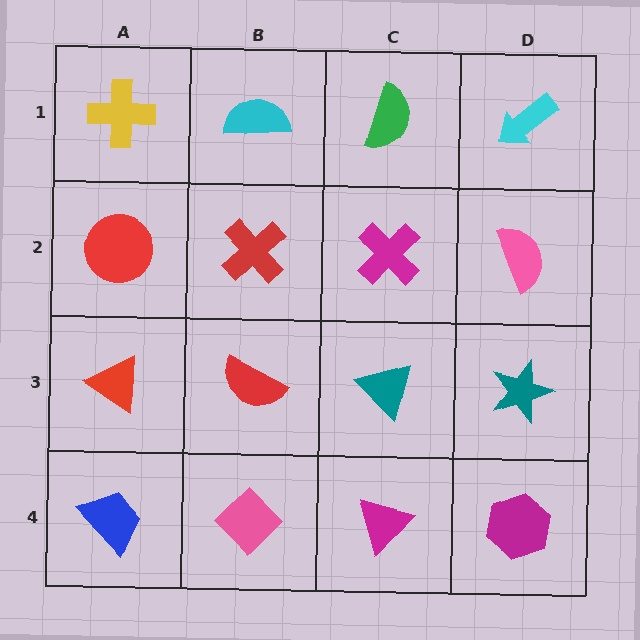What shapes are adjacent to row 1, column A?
A red circle (row 2, column A), a cyan semicircle (row 1, column B).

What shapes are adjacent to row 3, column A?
A red circle (row 2, column A), a blue trapezoid (row 4, column A), a red semicircle (row 3, column B).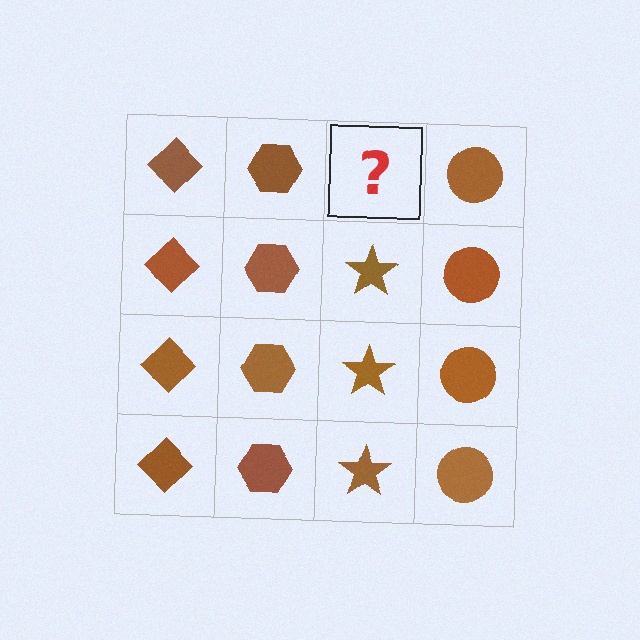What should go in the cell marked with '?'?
The missing cell should contain a brown star.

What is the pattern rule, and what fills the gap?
The rule is that each column has a consistent shape. The gap should be filled with a brown star.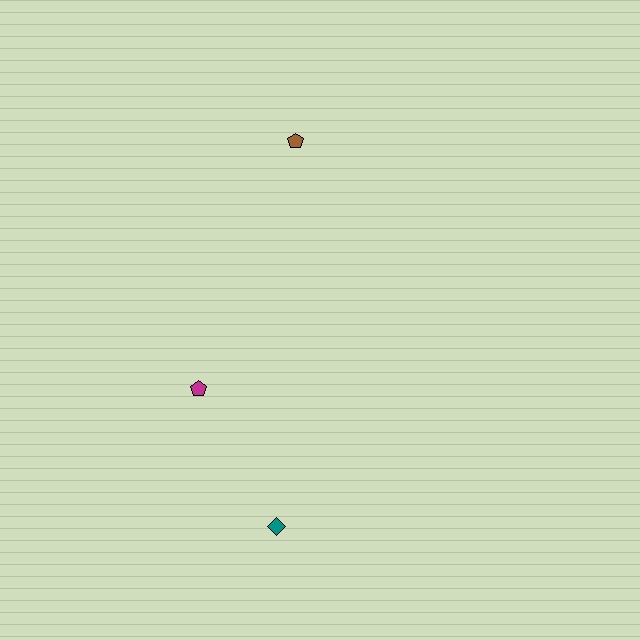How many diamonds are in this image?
There is 1 diamond.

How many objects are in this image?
There are 3 objects.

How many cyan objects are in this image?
There are no cyan objects.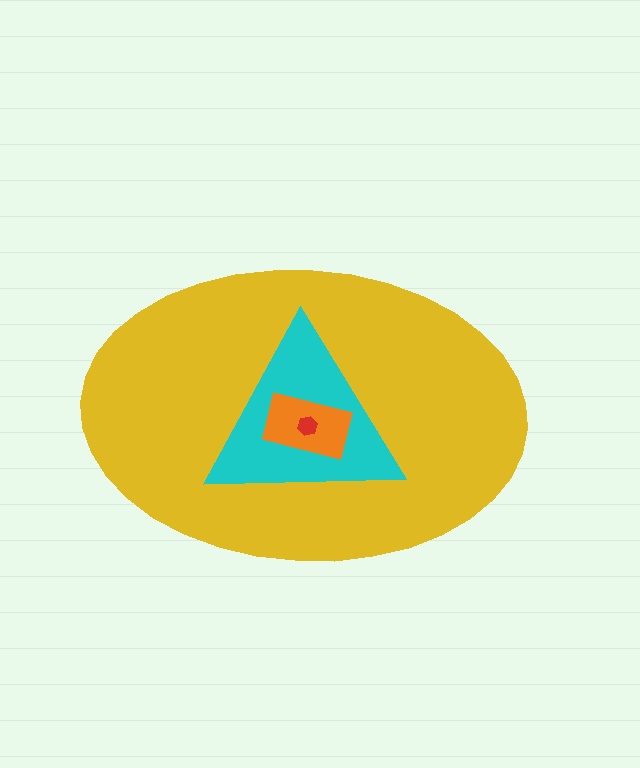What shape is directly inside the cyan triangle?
The orange rectangle.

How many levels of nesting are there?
4.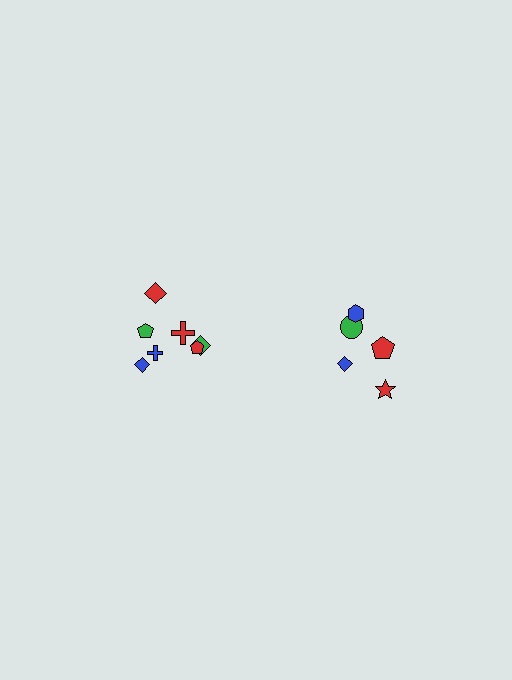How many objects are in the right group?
There are 5 objects.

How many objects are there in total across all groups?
There are 12 objects.